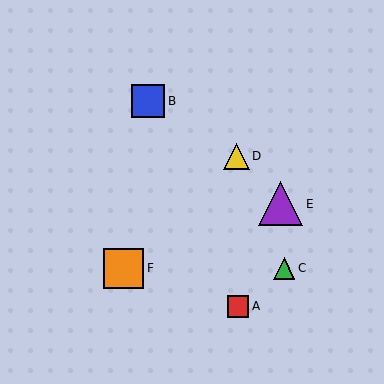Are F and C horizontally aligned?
Yes, both are at y≈268.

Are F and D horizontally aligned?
No, F is at y≈268 and D is at y≈157.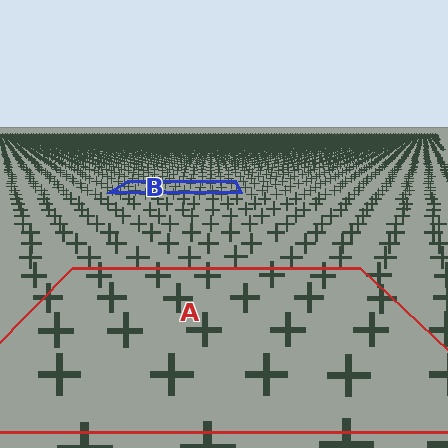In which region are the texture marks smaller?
The texture marks are smaller in region B, because it is farther away.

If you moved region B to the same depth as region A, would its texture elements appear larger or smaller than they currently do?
They would appear larger. At a closer depth, the same texture elements are projected at a bigger on-screen size.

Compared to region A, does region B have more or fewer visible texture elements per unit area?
Region B has more texture elements per unit area — they are packed more densely because it is farther away.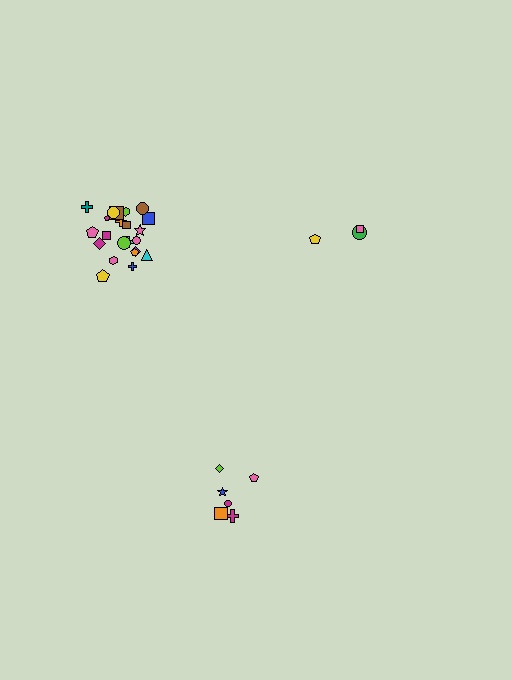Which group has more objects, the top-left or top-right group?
The top-left group.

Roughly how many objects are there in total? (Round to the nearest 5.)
Roughly 30 objects in total.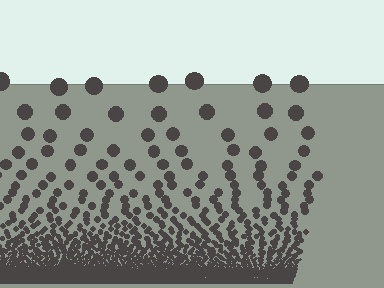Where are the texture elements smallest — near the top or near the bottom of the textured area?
Near the bottom.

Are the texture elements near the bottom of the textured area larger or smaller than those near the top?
Smaller. The gradient is inverted — elements near the bottom are smaller and denser.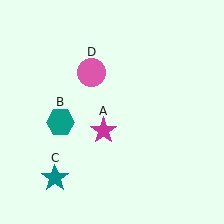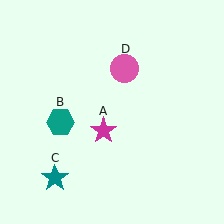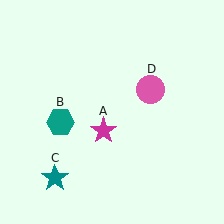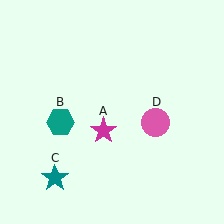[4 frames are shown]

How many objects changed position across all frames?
1 object changed position: pink circle (object D).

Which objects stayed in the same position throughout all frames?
Magenta star (object A) and teal hexagon (object B) and teal star (object C) remained stationary.